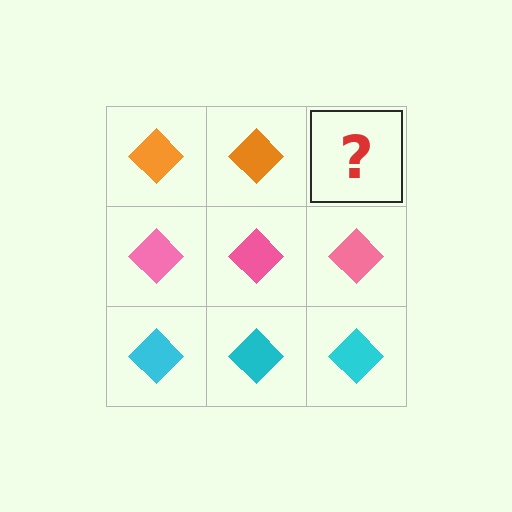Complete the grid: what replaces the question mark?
The question mark should be replaced with an orange diamond.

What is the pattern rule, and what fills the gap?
The rule is that each row has a consistent color. The gap should be filled with an orange diamond.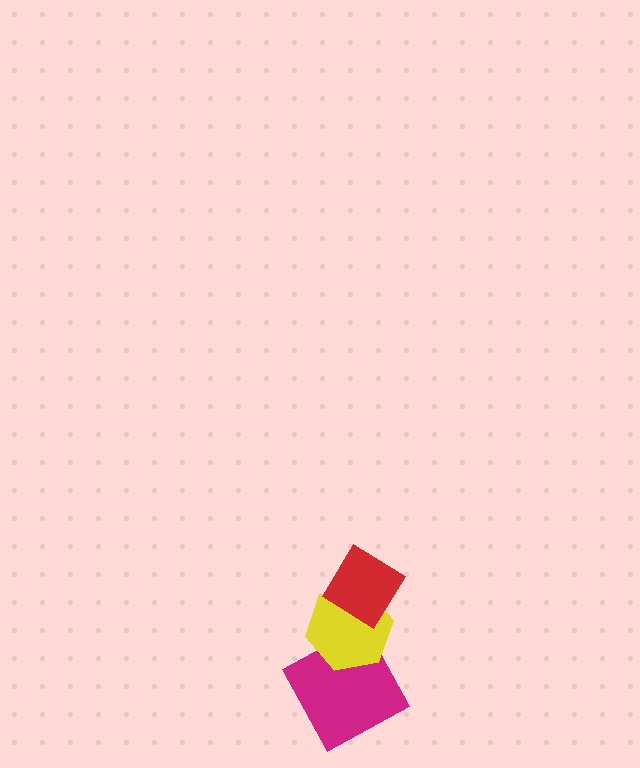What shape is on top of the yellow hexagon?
The red diamond is on top of the yellow hexagon.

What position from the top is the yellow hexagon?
The yellow hexagon is 2nd from the top.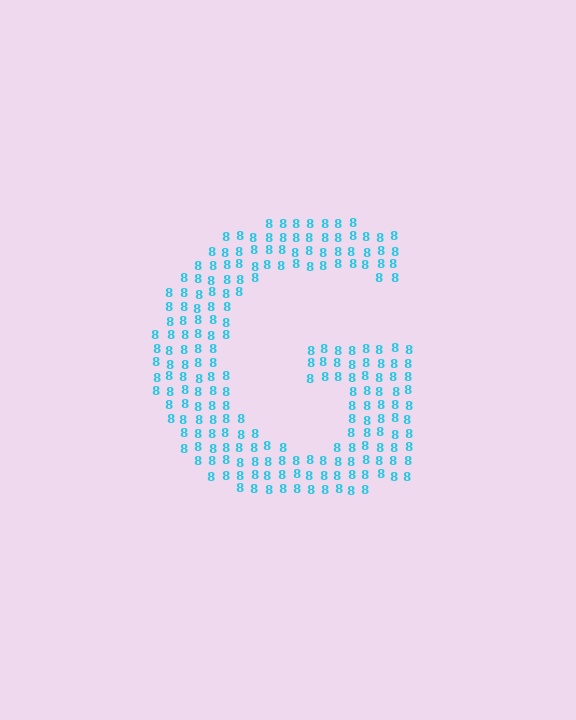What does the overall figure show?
The overall figure shows the letter G.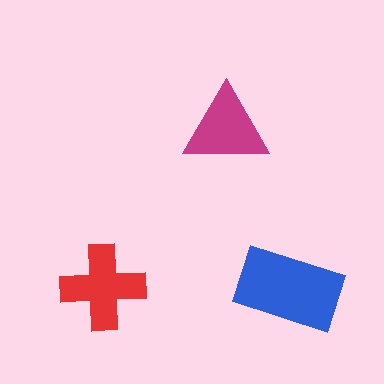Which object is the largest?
The blue rectangle.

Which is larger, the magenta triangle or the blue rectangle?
The blue rectangle.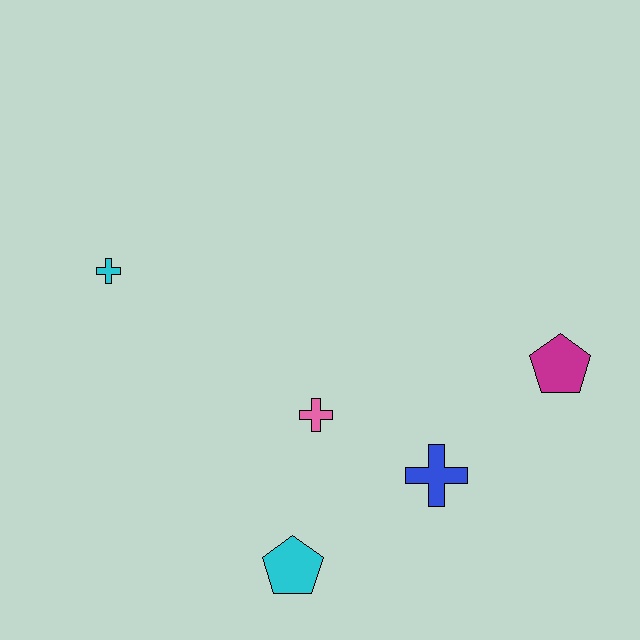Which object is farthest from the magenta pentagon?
The cyan cross is farthest from the magenta pentagon.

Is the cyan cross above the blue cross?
Yes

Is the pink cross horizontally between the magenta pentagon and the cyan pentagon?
Yes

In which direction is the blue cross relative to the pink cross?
The blue cross is to the right of the pink cross.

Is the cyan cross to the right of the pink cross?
No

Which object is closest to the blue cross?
The pink cross is closest to the blue cross.